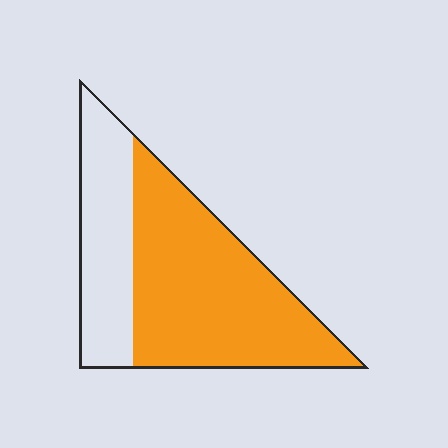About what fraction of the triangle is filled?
About two thirds (2/3).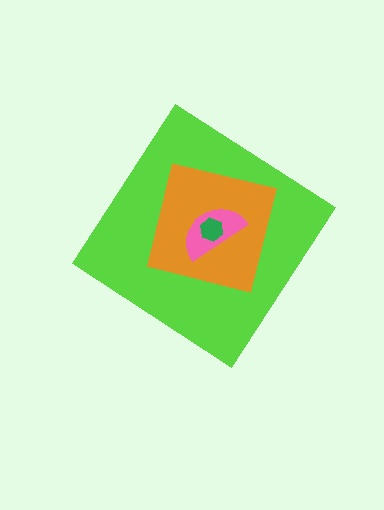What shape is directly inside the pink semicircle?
The green hexagon.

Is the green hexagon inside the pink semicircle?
Yes.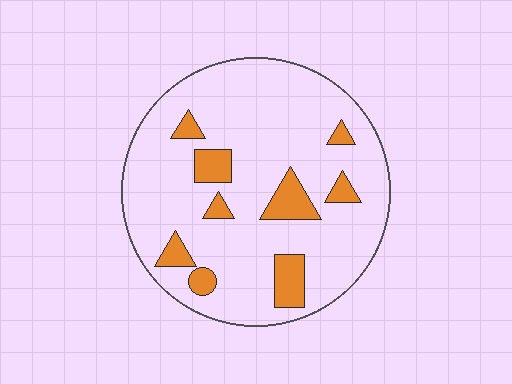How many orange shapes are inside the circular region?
9.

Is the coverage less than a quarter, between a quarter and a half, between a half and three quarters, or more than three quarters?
Less than a quarter.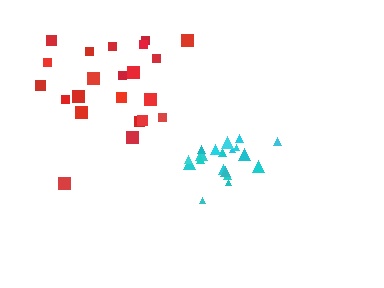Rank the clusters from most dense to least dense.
cyan, red.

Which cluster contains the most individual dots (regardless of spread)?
Red (22).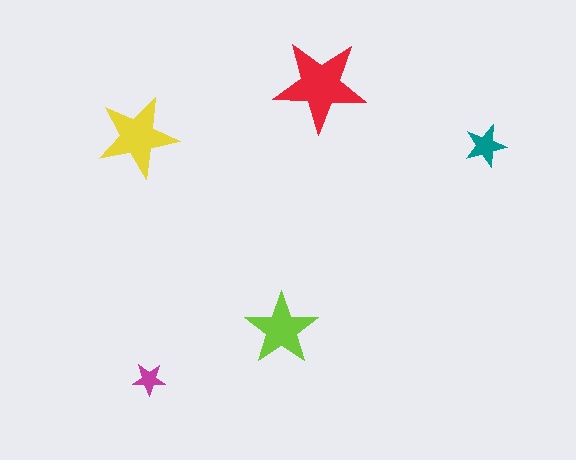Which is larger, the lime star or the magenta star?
The lime one.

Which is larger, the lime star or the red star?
The red one.